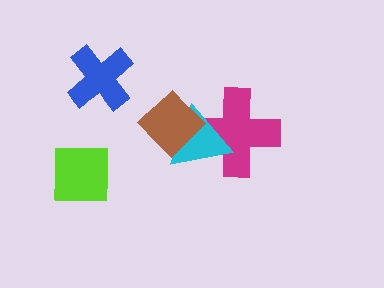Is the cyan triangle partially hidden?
Yes, it is partially covered by another shape.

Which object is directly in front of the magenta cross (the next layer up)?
The cyan triangle is directly in front of the magenta cross.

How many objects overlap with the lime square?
0 objects overlap with the lime square.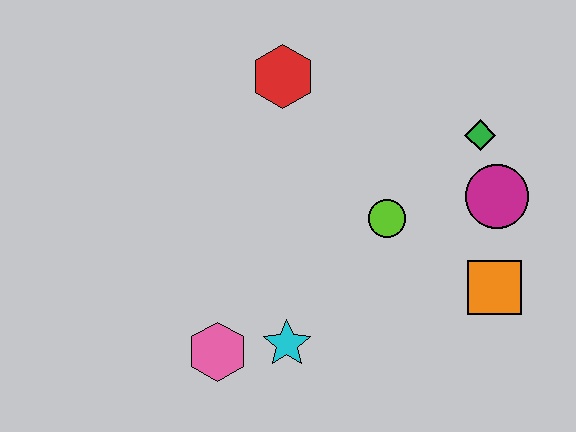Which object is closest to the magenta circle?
The green diamond is closest to the magenta circle.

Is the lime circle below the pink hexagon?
No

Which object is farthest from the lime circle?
The pink hexagon is farthest from the lime circle.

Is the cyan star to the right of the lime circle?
No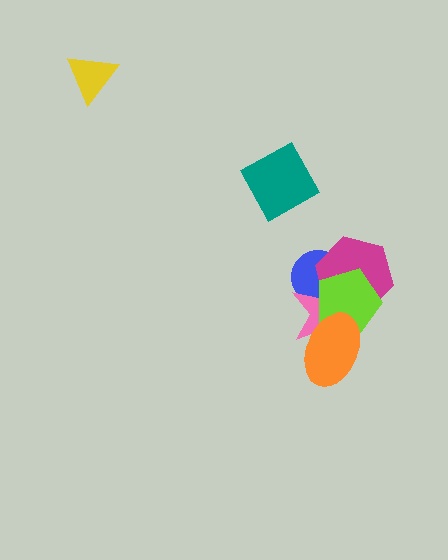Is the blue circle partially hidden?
Yes, it is partially covered by another shape.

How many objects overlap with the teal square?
0 objects overlap with the teal square.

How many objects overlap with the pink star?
4 objects overlap with the pink star.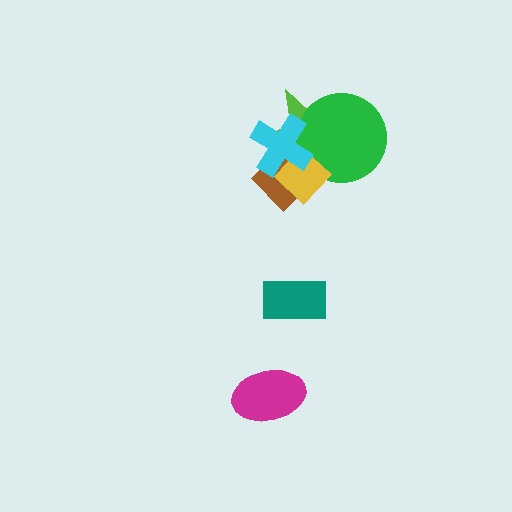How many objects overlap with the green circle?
3 objects overlap with the green circle.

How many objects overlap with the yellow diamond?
4 objects overlap with the yellow diamond.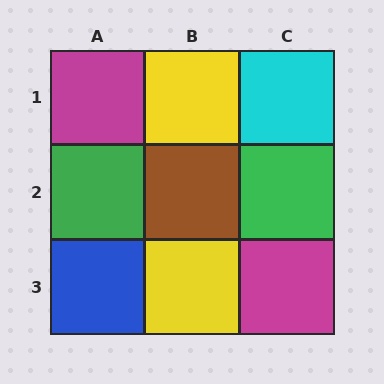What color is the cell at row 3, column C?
Magenta.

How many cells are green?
2 cells are green.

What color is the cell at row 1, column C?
Cyan.